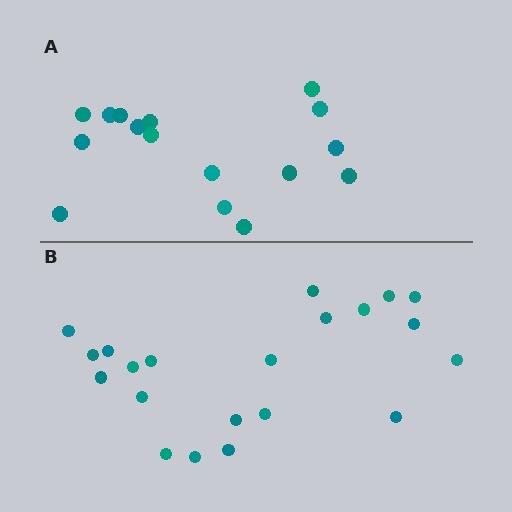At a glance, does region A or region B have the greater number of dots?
Region B (the bottom region) has more dots.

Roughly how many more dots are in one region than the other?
Region B has about 5 more dots than region A.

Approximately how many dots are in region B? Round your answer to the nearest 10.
About 20 dots. (The exact count is 21, which rounds to 20.)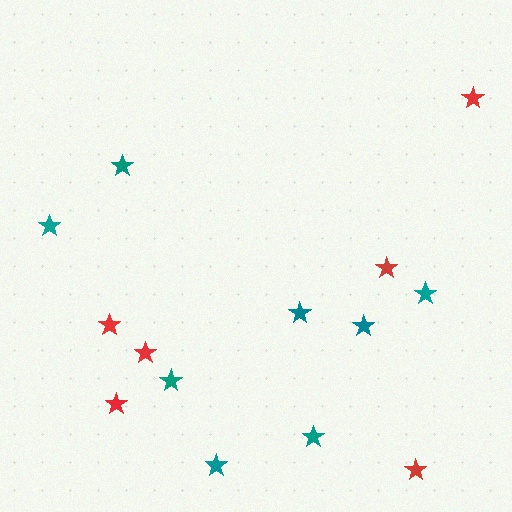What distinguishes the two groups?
There are 2 groups: one group of red stars (6) and one group of teal stars (8).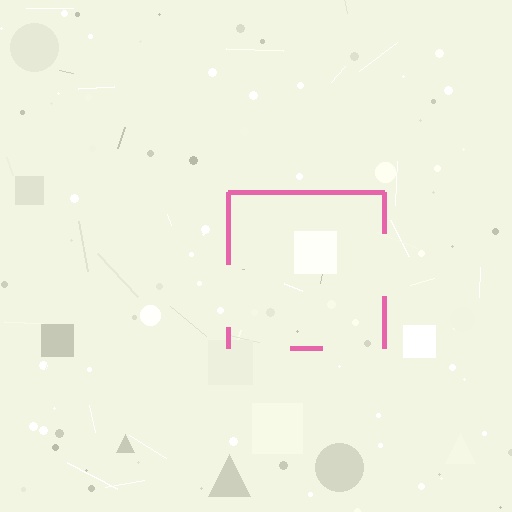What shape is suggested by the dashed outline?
The dashed outline suggests a square.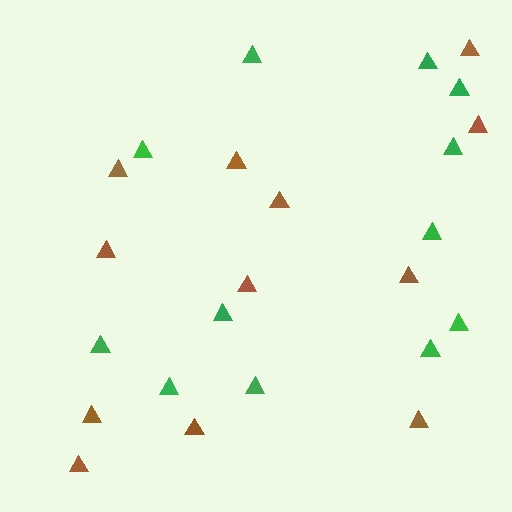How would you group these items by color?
There are 2 groups: one group of green triangles (12) and one group of brown triangles (12).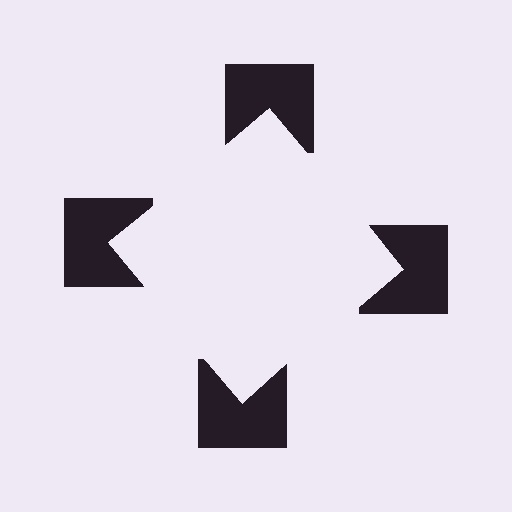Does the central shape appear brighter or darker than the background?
It typically appears slightly brighter than the background, even though no actual brightness change is drawn.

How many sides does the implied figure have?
4 sides.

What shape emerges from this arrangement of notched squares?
An illusory square — its edges are inferred from the aligned wedge cuts in the notched squares, not physically drawn.